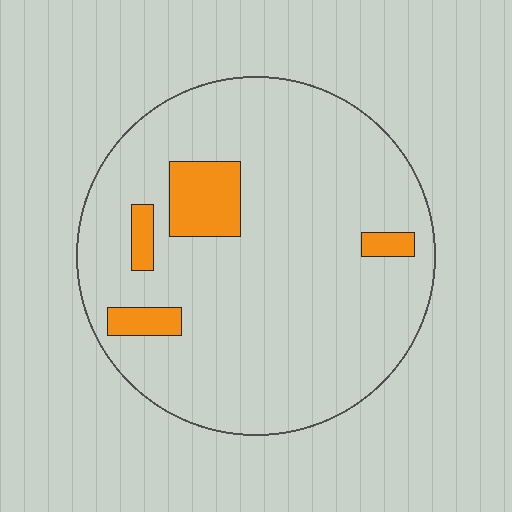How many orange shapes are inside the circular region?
4.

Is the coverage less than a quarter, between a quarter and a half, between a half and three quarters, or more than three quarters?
Less than a quarter.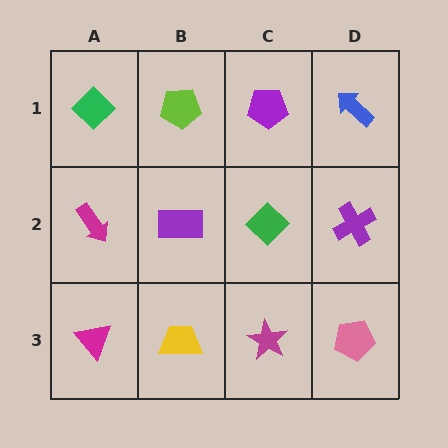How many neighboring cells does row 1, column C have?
3.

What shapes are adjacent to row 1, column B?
A purple rectangle (row 2, column B), a green diamond (row 1, column A), a purple pentagon (row 1, column C).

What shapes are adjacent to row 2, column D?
A blue arrow (row 1, column D), a pink pentagon (row 3, column D), a green diamond (row 2, column C).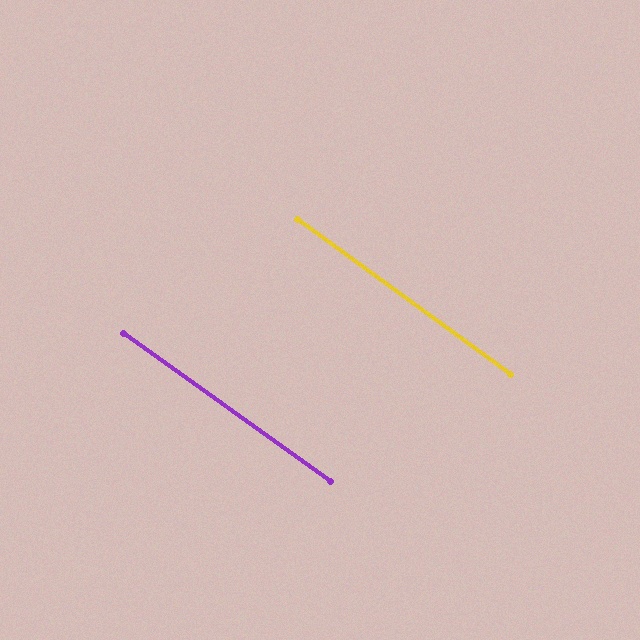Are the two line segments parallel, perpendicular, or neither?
Parallel — their directions differ by only 0.3°.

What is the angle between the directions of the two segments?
Approximately 0 degrees.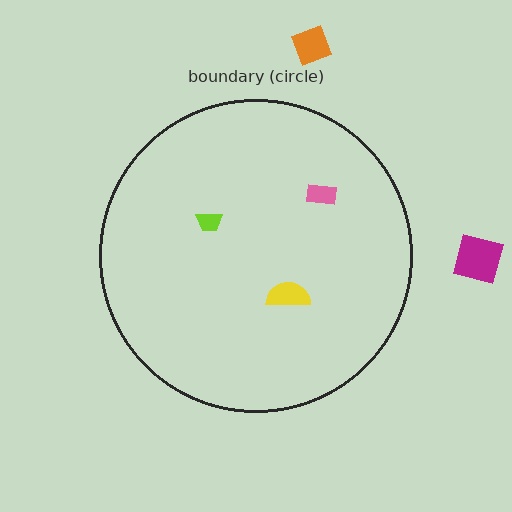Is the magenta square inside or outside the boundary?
Outside.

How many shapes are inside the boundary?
3 inside, 2 outside.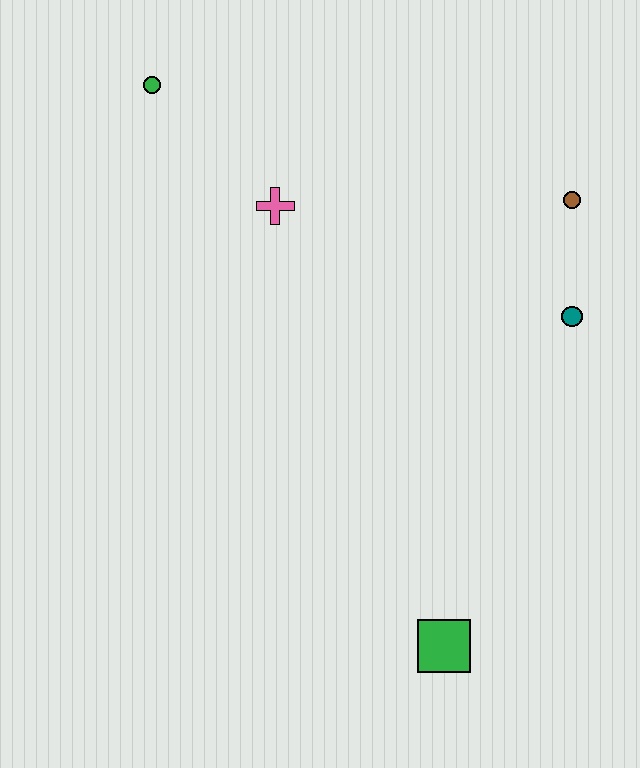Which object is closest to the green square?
The teal circle is closest to the green square.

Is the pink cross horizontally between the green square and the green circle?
Yes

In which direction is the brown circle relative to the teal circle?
The brown circle is above the teal circle.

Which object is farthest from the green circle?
The green square is farthest from the green circle.